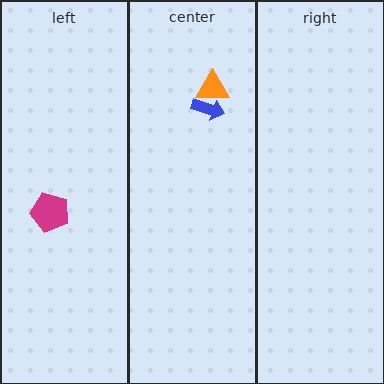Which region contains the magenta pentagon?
The left region.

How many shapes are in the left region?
1.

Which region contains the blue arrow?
The center region.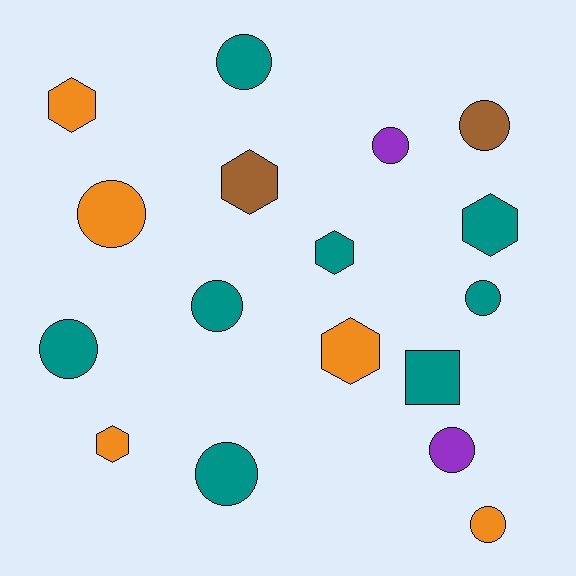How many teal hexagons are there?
There are 2 teal hexagons.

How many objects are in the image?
There are 17 objects.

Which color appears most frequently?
Teal, with 8 objects.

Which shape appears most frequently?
Circle, with 10 objects.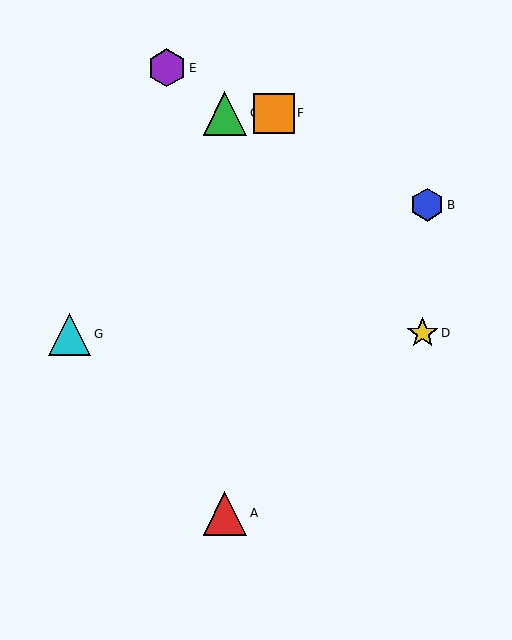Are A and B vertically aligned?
No, A is at x≈225 and B is at x≈427.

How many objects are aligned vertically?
2 objects (A, C) are aligned vertically.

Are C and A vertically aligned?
Yes, both are at x≈225.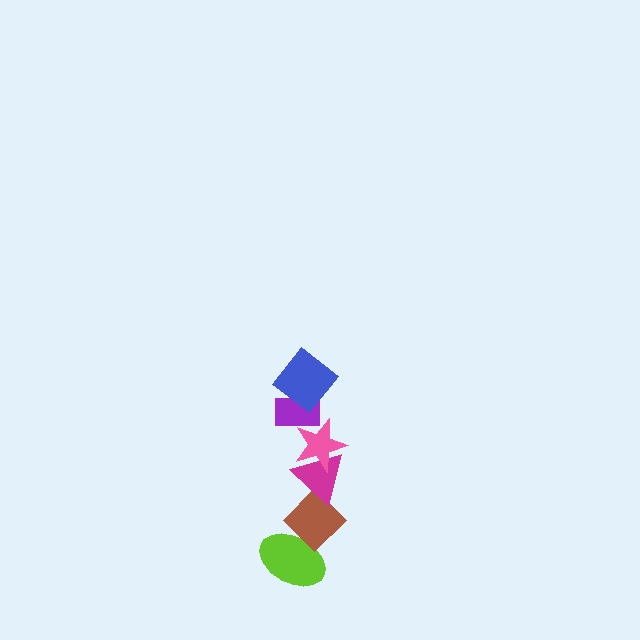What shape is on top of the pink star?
The purple rectangle is on top of the pink star.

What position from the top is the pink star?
The pink star is 3rd from the top.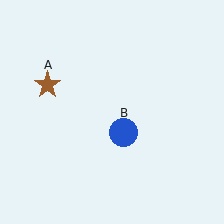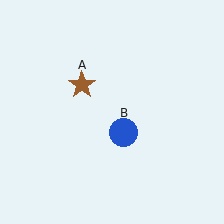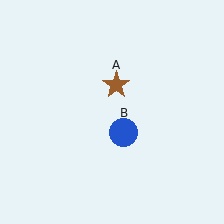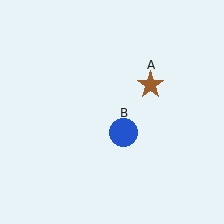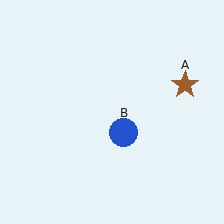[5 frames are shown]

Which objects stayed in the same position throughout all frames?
Blue circle (object B) remained stationary.